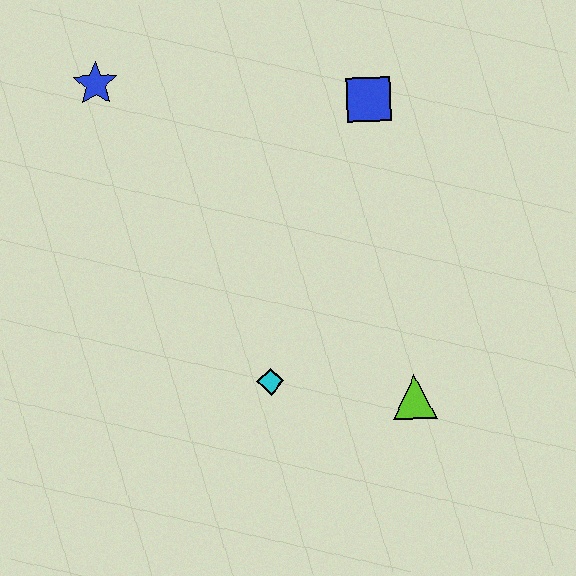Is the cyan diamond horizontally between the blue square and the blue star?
Yes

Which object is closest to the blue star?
The blue square is closest to the blue star.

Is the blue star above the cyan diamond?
Yes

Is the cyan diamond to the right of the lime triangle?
No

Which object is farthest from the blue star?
The lime triangle is farthest from the blue star.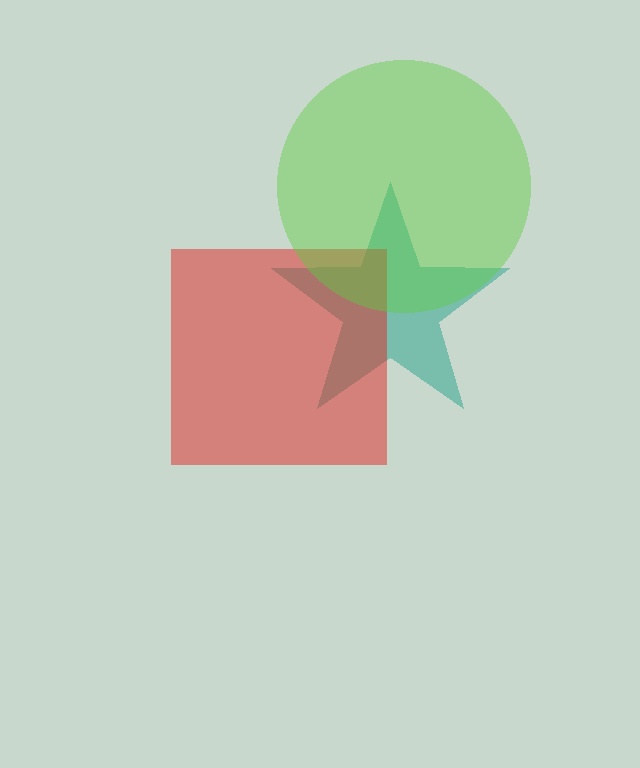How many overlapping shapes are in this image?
There are 3 overlapping shapes in the image.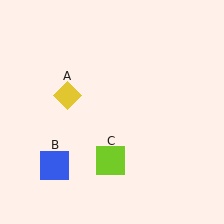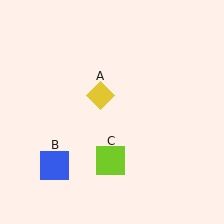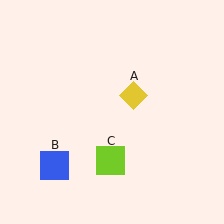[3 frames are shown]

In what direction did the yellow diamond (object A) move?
The yellow diamond (object A) moved right.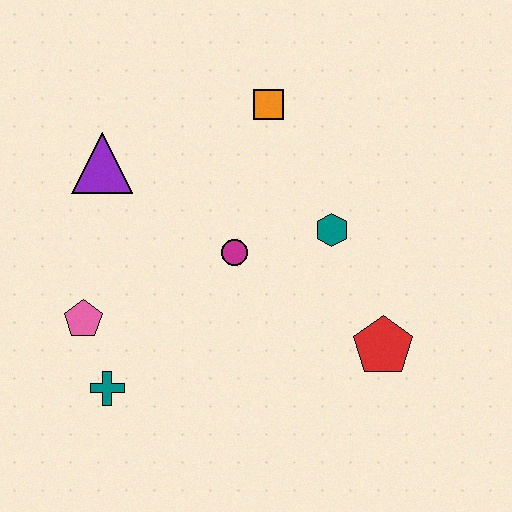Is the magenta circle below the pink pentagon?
No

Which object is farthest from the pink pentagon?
The red pentagon is farthest from the pink pentagon.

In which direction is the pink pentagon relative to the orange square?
The pink pentagon is below the orange square.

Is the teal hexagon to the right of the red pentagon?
No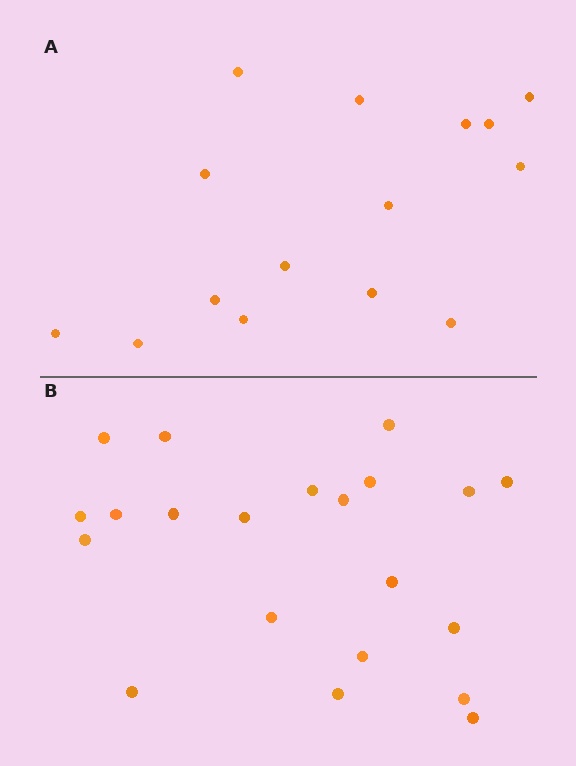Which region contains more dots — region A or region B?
Region B (the bottom region) has more dots.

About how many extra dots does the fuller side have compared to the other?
Region B has about 6 more dots than region A.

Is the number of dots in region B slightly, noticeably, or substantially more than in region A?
Region B has noticeably more, but not dramatically so. The ratio is roughly 1.4 to 1.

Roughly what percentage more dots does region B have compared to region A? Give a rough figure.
About 40% more.